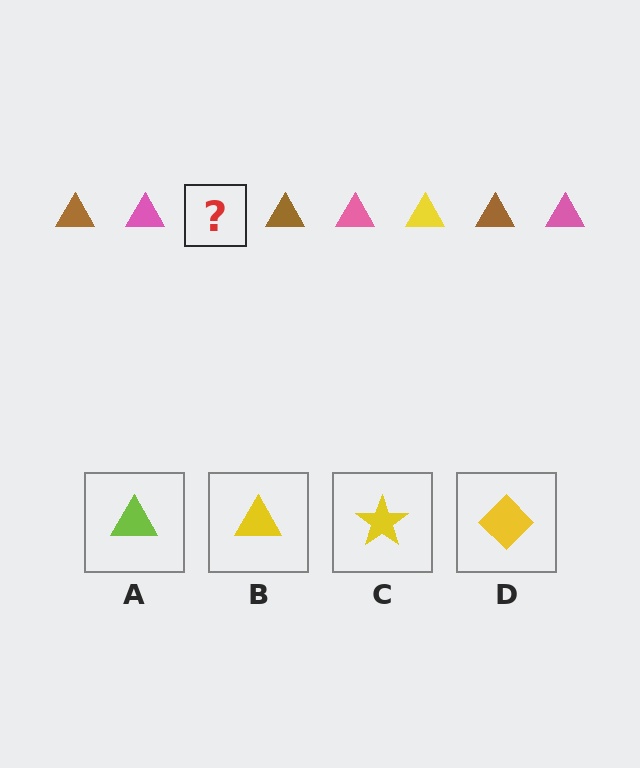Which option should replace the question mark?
Option B.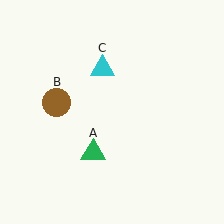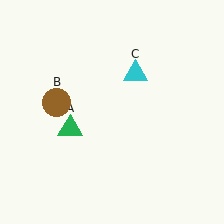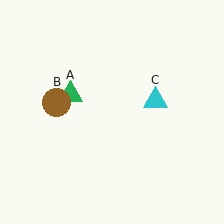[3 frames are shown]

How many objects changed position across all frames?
2 objects changed position: green triangle (object A), cyan triangle (object C).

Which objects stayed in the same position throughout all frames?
Brown circle (object B) remained stationary.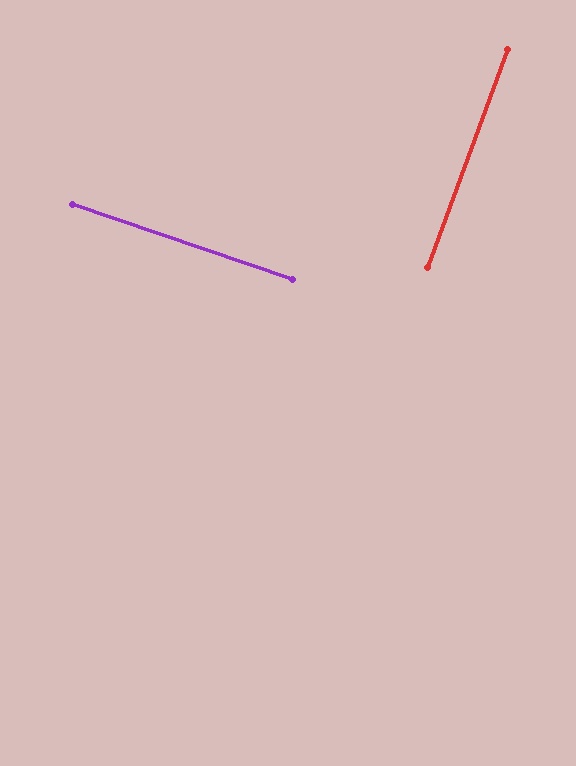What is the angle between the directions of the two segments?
Approximately 89 degrees.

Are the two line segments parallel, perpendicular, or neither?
Perpendicular — they meet at approximately 89°.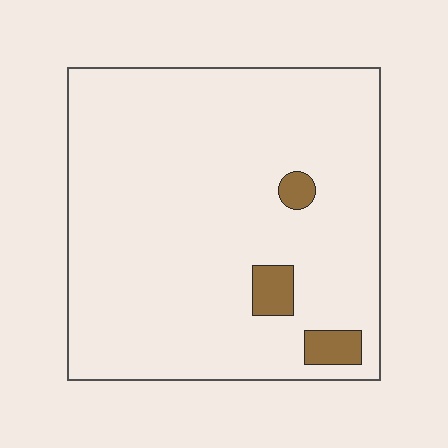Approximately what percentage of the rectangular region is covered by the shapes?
Approximately 5%.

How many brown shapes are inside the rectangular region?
3.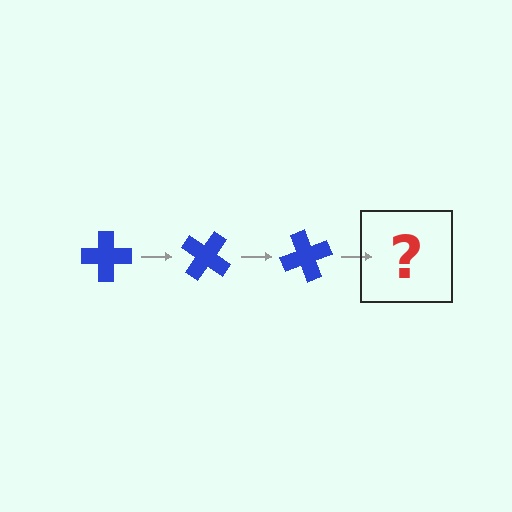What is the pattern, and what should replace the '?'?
The pattern is that the cross rotates 35 degrees each step. The '?' should be a blue cross rotated 105 degrees.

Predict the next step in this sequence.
The next step is a blue cross rotated 105 degrees.